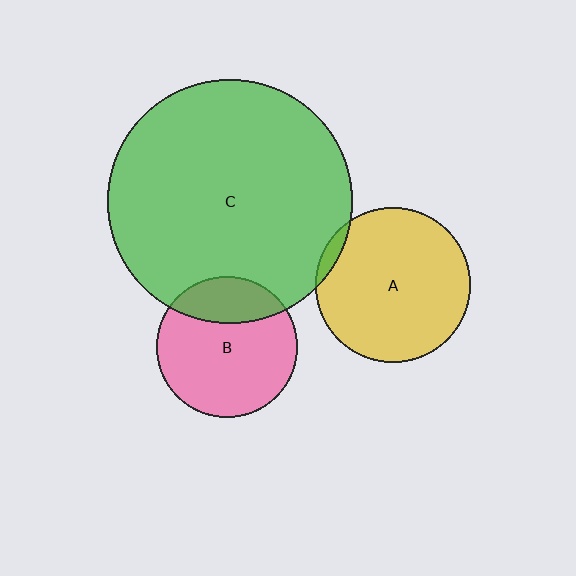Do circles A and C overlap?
Yes.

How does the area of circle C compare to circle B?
Approximately 3.0 times.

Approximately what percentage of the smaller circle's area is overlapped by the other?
Approximately 5%.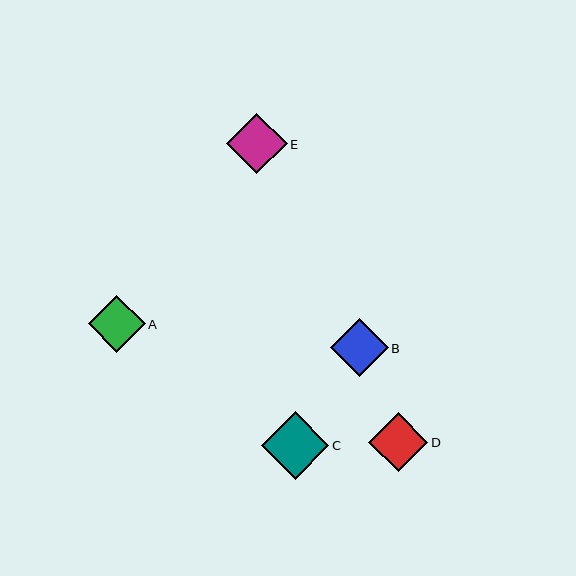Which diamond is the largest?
Diamond C is the largest with a size of approximately 67 pixels.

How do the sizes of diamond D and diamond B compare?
Diamond D and diamond B are approximately the same size.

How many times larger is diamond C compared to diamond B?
Diamond C is approximately 1.2 times the size of diamond B.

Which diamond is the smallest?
Diamond A is the smallest with a size of approximately 57 pixels.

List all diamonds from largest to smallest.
From largest to smallest: C, E, D, B, A.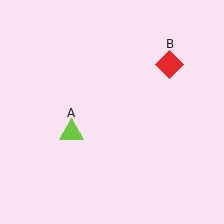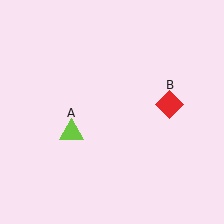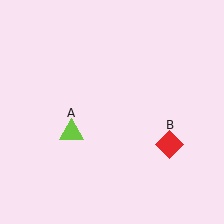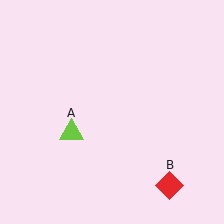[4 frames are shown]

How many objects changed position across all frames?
1 object changed position: red diamond (object B).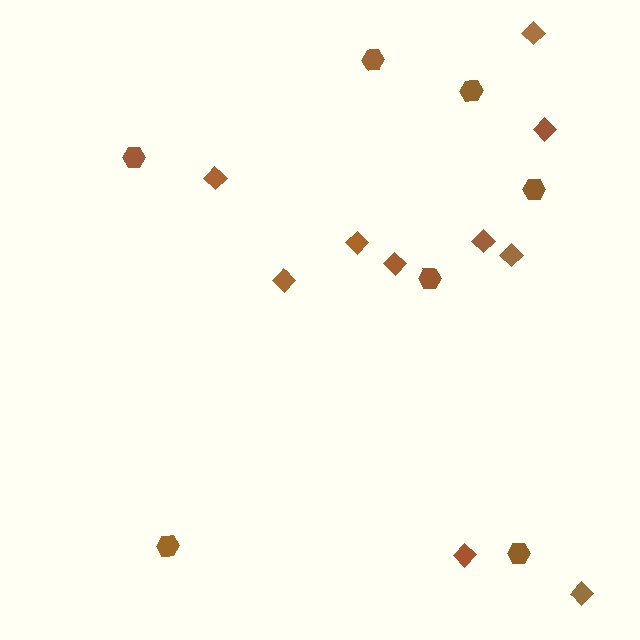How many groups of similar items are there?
There are 2 groups: one group of hexagons (7) and one group of diamonds (10).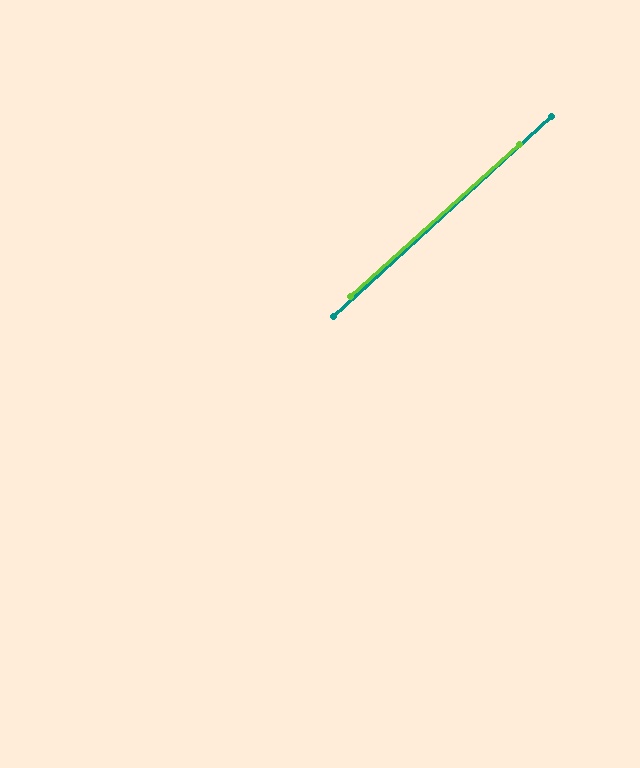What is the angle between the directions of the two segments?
Approximately 1 degree.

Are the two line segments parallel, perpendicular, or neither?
Parallel — their directions differ by only 0.7°.